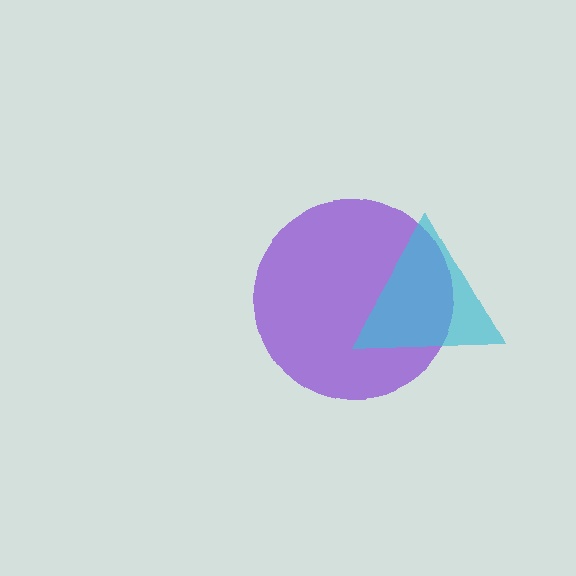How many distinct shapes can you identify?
There are 2 distinct shapes: a purple circle, a cyan triangle.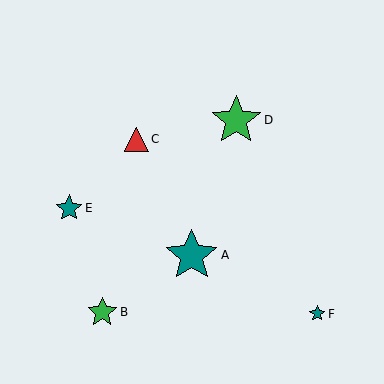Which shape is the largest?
The teal star (labeled A) is the largest.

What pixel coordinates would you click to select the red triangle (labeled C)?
Click at (136, 139) to select the red triangle C.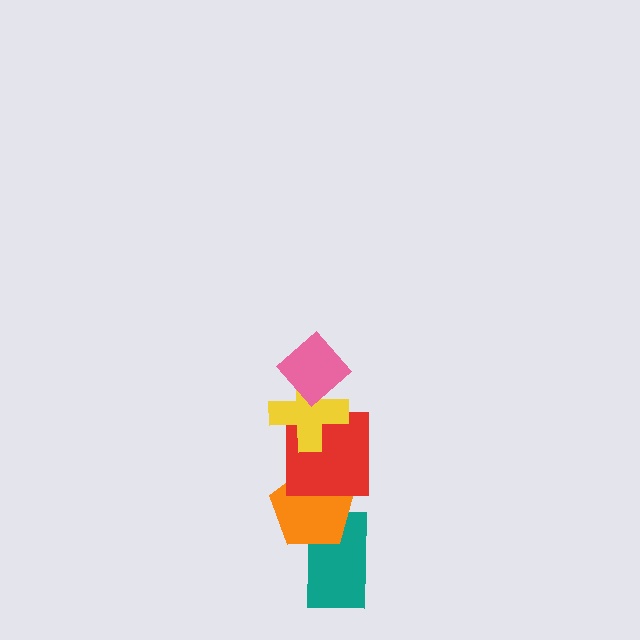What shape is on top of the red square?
The yellow cross is on top of the red square.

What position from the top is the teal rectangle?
The teal rectangle is 5th from the top.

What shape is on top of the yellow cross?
The pink diamond is on top of the yellow cross.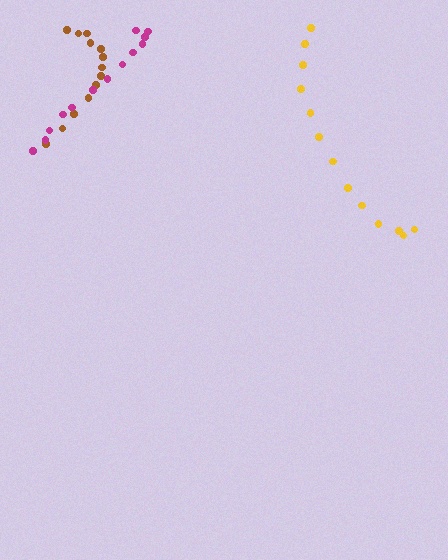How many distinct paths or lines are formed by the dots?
There are 3 distinct paths.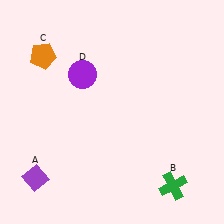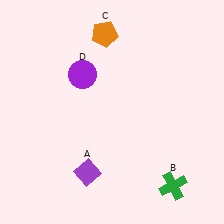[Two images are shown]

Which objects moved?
The objects that moved are: the purple diamond (A), the orange pentagon (C).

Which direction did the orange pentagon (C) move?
The orange pentagon (C) moved right.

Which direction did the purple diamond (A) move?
The purple diamond (A) moved right.